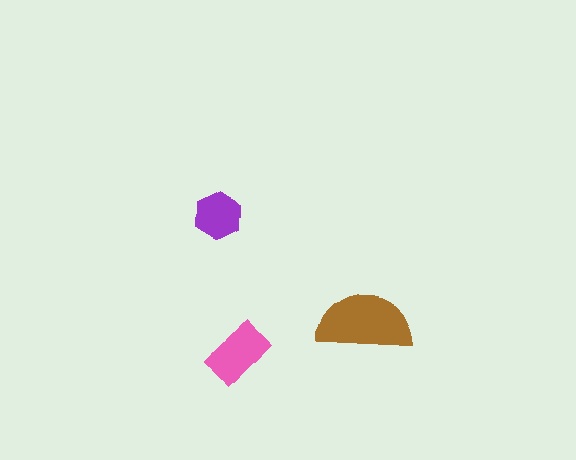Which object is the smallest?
The purple hexagon.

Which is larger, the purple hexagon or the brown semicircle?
The brown semicircle.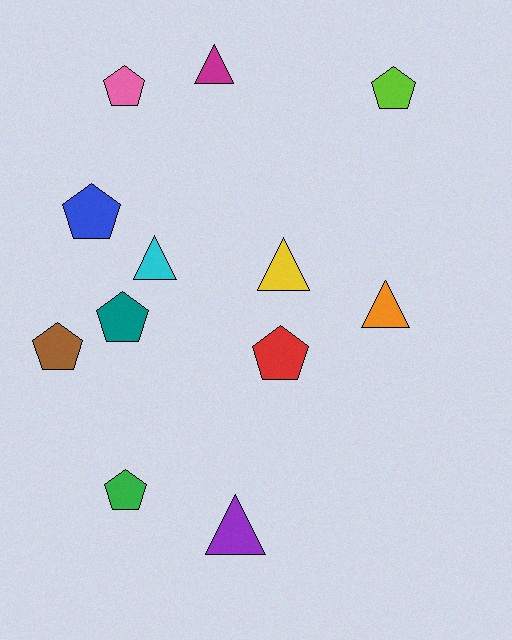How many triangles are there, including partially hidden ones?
There are 5 triangles.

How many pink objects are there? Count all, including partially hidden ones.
There is 1 pink object.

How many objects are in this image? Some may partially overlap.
There are 12 objects.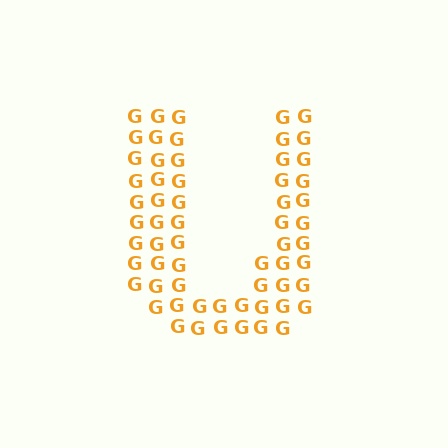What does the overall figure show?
The overall figure shows the letter U.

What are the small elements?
The small elements are letter G's.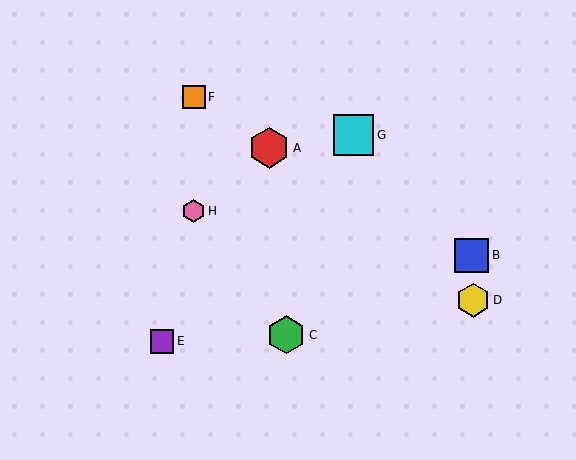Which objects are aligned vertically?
Objects F, H are aligned vertically.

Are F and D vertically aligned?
No, F is at x≈194 and D is at x≈473.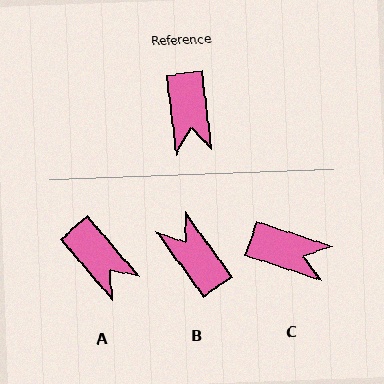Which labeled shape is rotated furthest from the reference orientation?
B, about 152 degrees away.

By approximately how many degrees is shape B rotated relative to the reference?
Approximately 152 degrees clockwise.